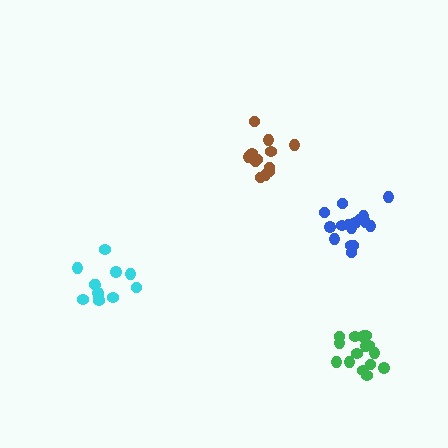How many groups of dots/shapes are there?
There are 4 groups.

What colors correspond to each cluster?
The clusters are colored: green, blue, brown, cyan.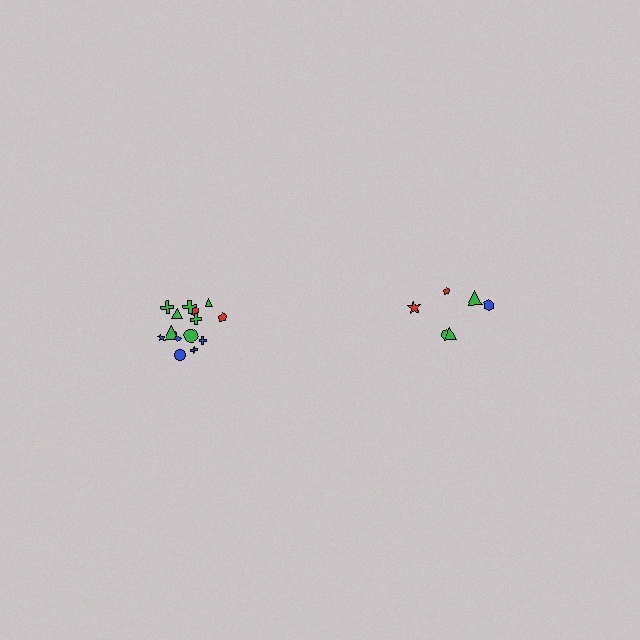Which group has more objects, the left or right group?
The left group.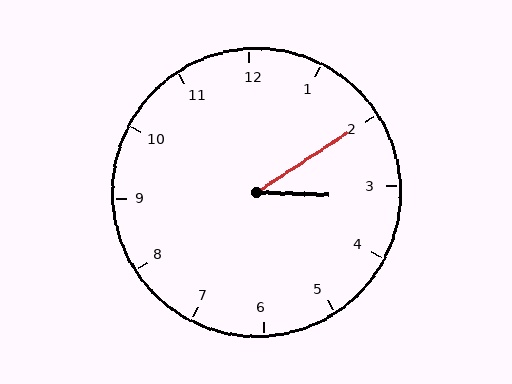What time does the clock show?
3:10.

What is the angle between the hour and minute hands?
Approximately 35 degrees.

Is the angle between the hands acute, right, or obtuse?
It is acute.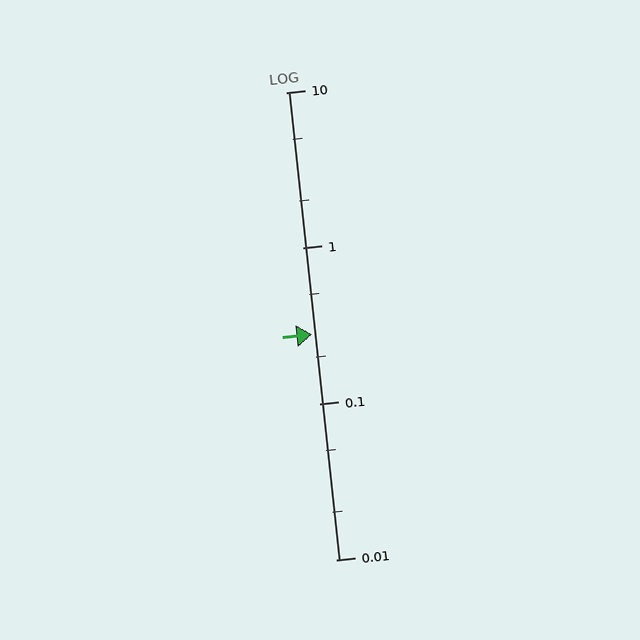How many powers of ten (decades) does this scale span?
The scale spans 3 decades, from 0.01 to 10.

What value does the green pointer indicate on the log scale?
The pointer indicates approximately 0.28.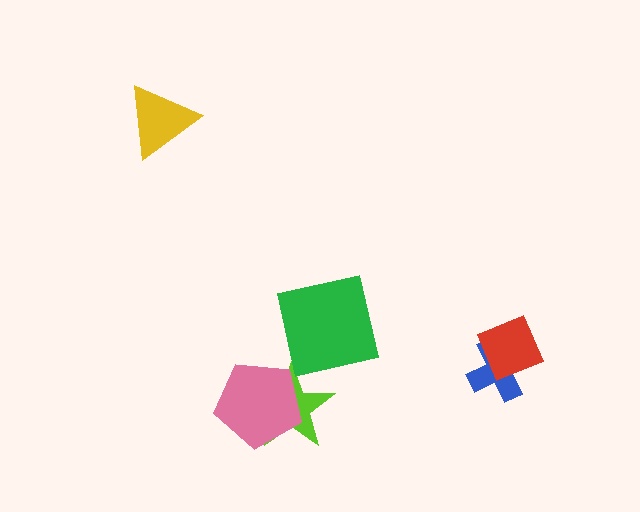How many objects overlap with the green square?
0 objects overlap with the green square.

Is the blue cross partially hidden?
Yes, it is partially covered by another shape.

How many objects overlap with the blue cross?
1 object overlaps with the blue cross.